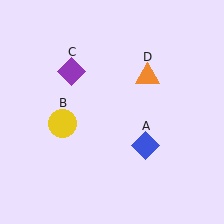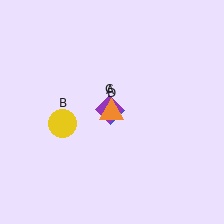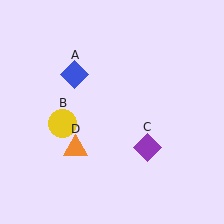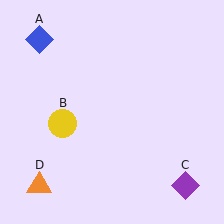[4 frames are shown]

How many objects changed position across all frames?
3 objects changed position: blue diamond (object A), purple diamond (object C), orange triangle (object D).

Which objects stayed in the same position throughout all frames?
Yellow circle (object B) remained stationary.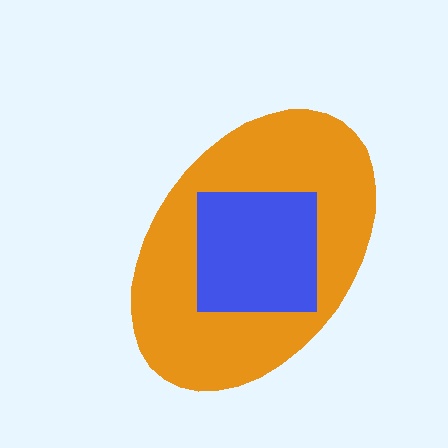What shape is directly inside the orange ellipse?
The blue square.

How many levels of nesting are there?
2.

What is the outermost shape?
The orange ellipse.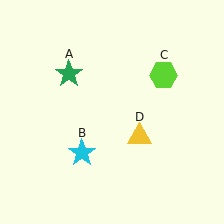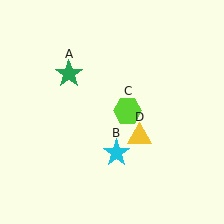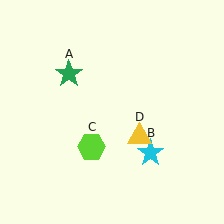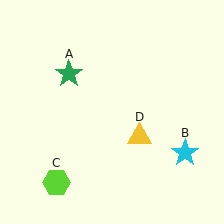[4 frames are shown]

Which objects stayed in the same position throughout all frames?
Green star (object A) and yellow triangle (object D) remained stationary.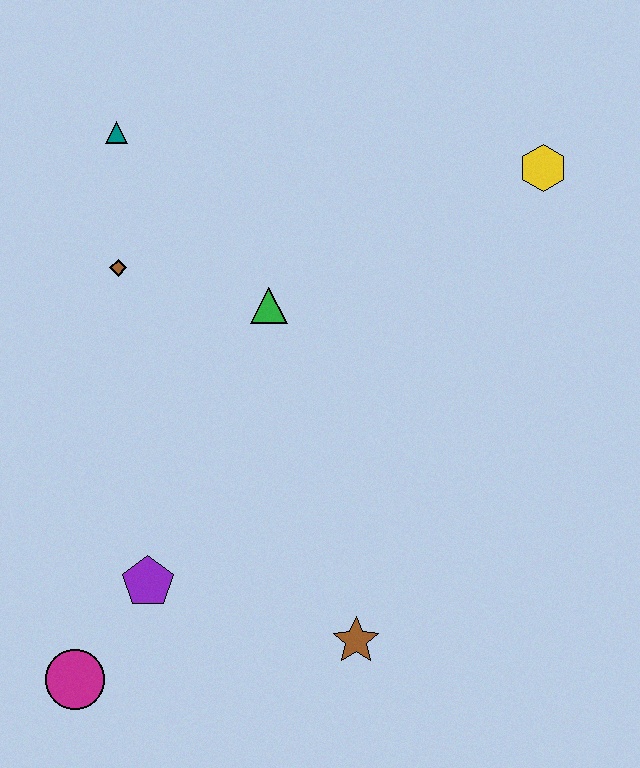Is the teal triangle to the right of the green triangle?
No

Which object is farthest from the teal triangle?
The brown star is farthest from the teal triangle.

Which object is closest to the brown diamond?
The teal triangle is closest to the brown diamond.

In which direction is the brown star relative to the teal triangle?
The brown star is below the teal triangle.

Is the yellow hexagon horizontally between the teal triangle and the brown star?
No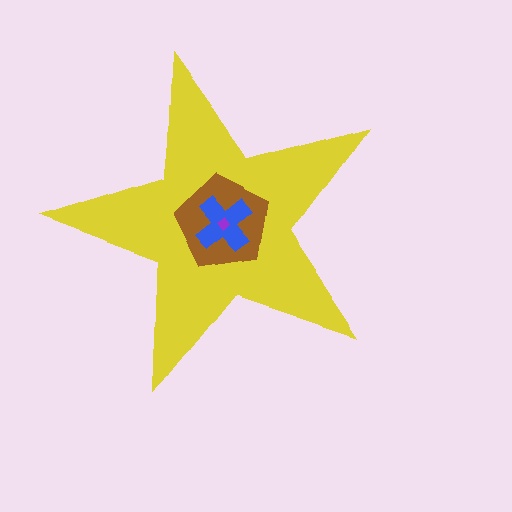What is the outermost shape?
The yellow star.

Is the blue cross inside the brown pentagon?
Yes.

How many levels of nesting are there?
4.